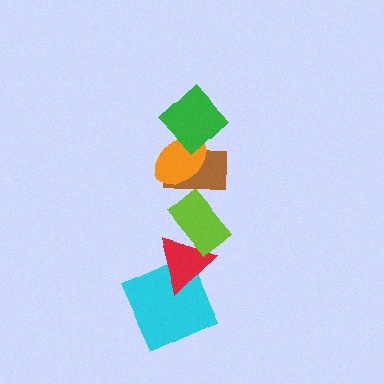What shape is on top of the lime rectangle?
The brown rectangle is on top of the lime rectangle.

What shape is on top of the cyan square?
The red triangle is on top of the cyan square.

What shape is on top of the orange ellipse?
The green diamond is on top of the orange ellipse.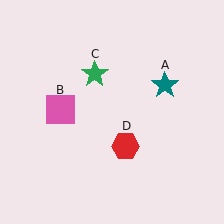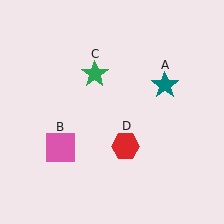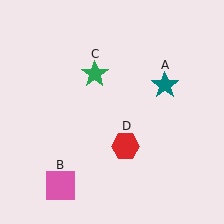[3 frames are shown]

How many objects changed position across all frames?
1 object changed position: pink square (object B).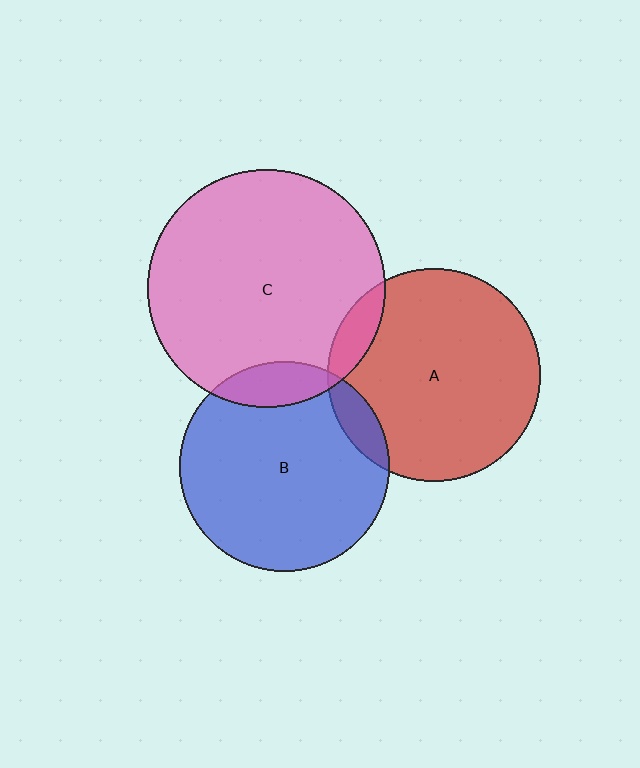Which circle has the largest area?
Circle C (pink).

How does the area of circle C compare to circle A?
Approximately 1.3 times.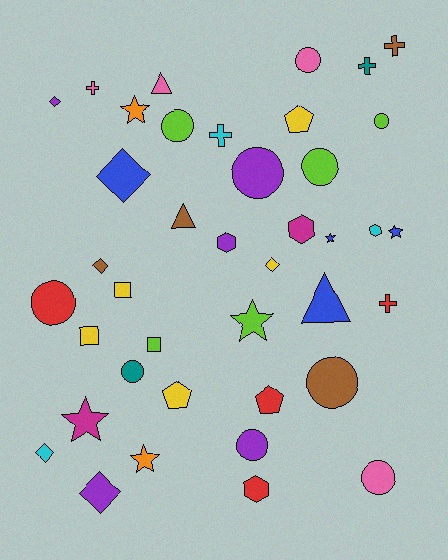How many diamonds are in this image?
There are 6 diamonds.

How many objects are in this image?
There are 40 objects.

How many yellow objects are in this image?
There are 5 yellow objects.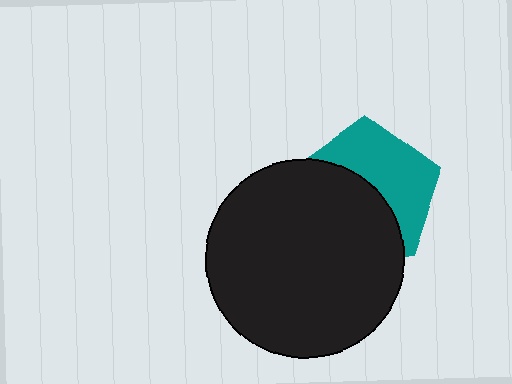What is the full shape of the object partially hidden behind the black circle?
The partially hidden object is a teal pentagon.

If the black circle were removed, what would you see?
You would see the complete teal pentagon.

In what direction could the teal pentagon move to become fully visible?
The teal pentagon could move toward the upper-right. That would shift it out from behind the black circle entirely.